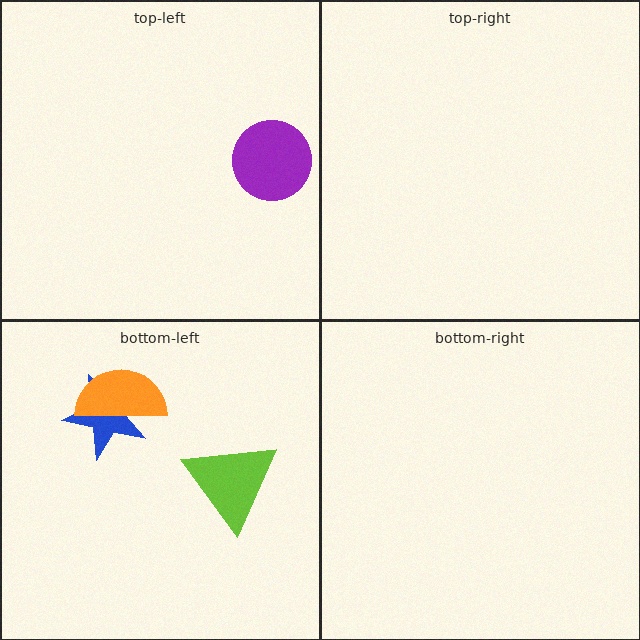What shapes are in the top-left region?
The purple circle.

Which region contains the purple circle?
The top-left region.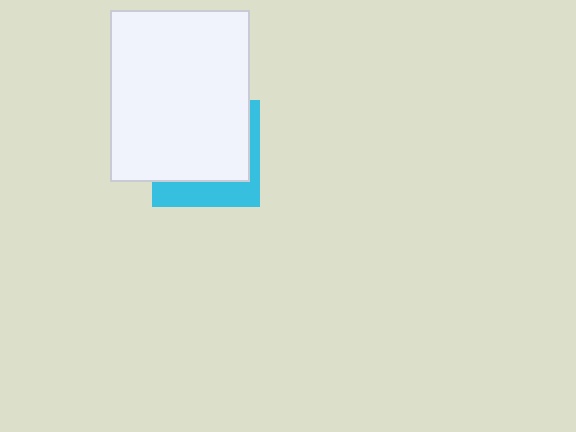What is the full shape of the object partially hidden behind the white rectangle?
The partially hidden object is a cyan square.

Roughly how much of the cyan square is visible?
A small part of it is visible (roughly 31%).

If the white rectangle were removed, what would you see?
You would see the complete cyan square.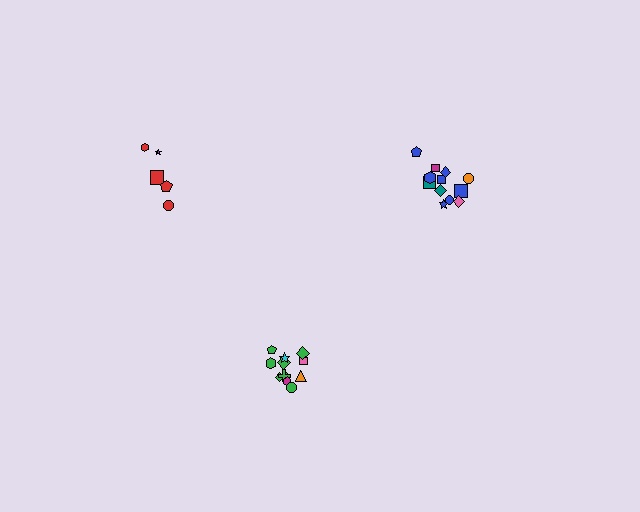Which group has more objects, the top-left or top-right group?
The top-right group.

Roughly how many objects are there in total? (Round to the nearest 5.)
Roughly 30 objects in total.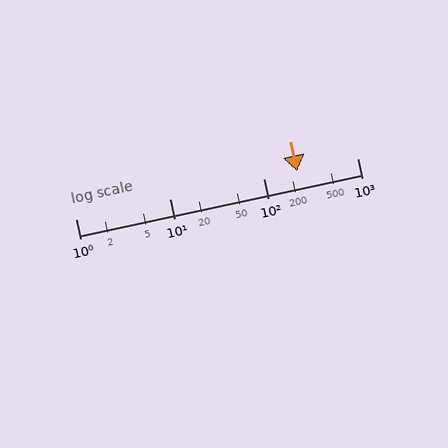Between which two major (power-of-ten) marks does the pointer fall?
The pointer is between 100 and 1000.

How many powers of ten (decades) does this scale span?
The scale spans 3 decades, from 1 to 1000.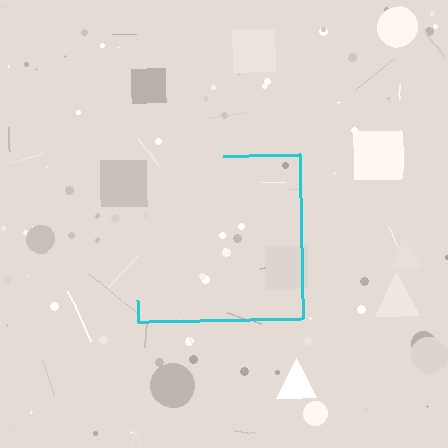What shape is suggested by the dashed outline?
The dashed outline suggests a square.